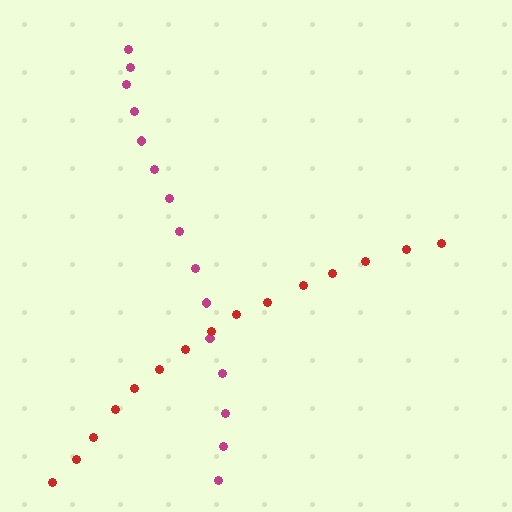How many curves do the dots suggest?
There are 2 distinct paths.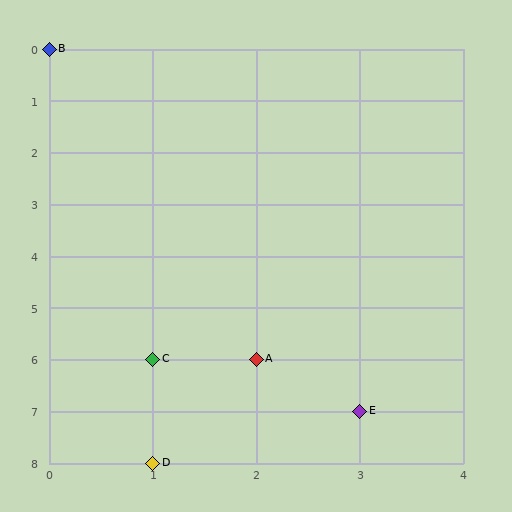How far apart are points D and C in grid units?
Points D and C are 2 rows apart.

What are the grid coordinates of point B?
Point B is at grid coordinates (0, 0).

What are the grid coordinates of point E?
Point E is at grid coordinates (3, 7).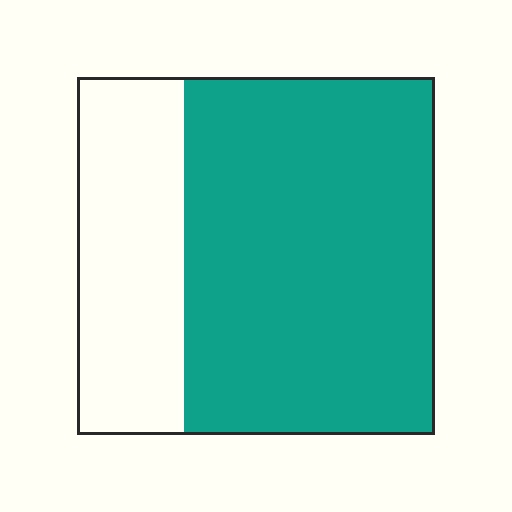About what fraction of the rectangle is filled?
About two thirds (2/3).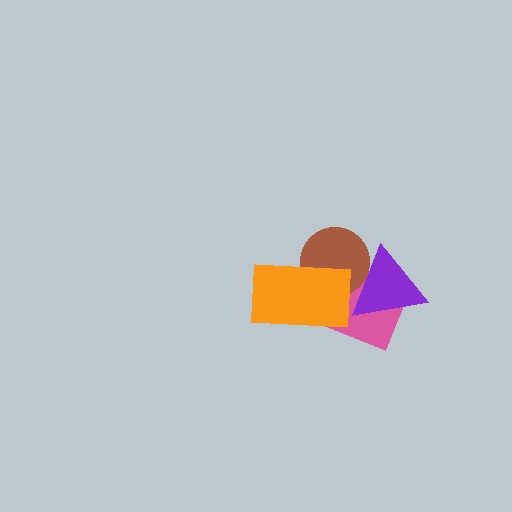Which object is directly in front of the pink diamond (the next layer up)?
The purple triangle is directly in front of the pink diamond.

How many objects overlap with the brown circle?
3 objects overlap with the brown circle.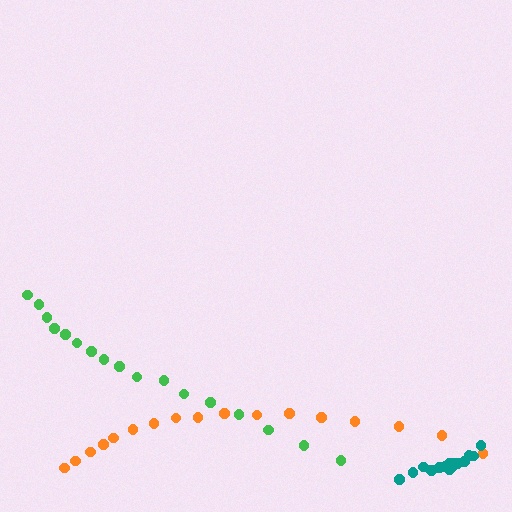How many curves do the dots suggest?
There are 3 distinct paths.